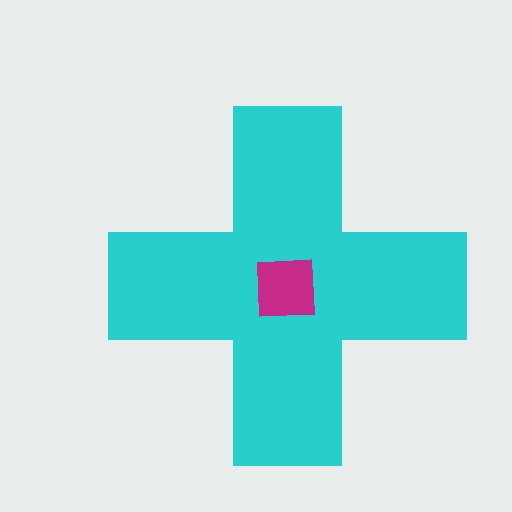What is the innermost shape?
The magenta square.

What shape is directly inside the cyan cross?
The magenta square.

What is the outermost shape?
The cyan cross.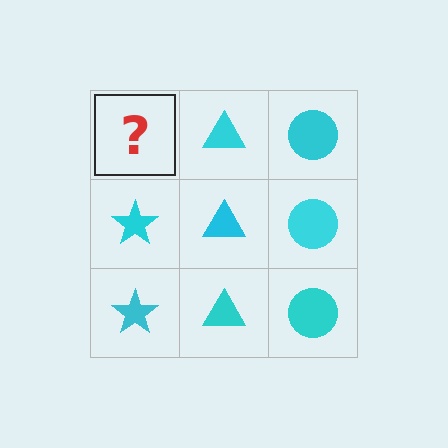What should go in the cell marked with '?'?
The missing cell should contain a cyan star.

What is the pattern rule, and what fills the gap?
The rule is that each column has a consistent shape. The gap should be filled with a cyan star.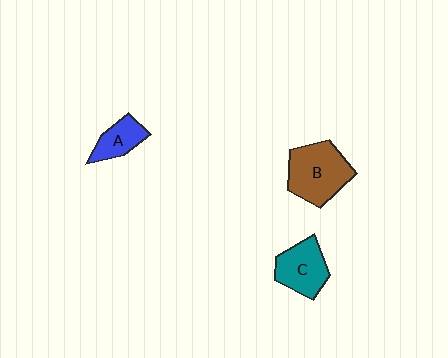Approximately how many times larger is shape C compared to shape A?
Approximately 1.4 times.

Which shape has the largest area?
Shape B (brown).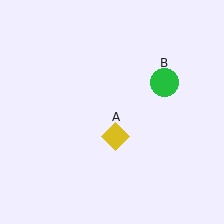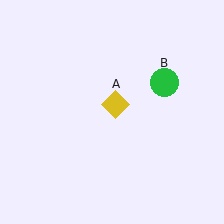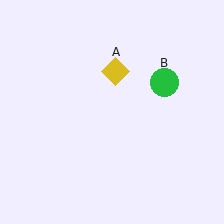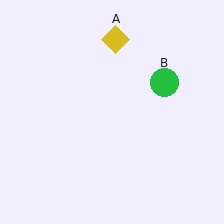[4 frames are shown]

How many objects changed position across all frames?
1 object changed position: yellow diamond (object A).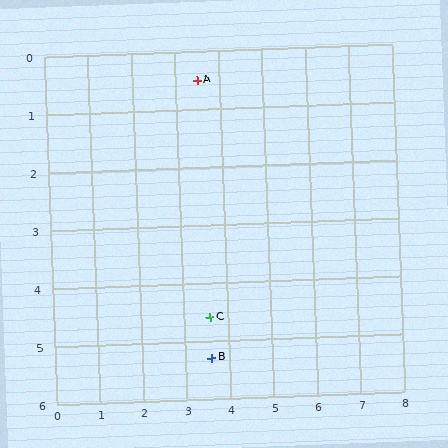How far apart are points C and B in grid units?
Points C and B are about 0.7 grid units apart.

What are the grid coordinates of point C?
Point C is at approximately (3.6, 4.6).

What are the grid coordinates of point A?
Point A is at approximately (3.5, 0.5).